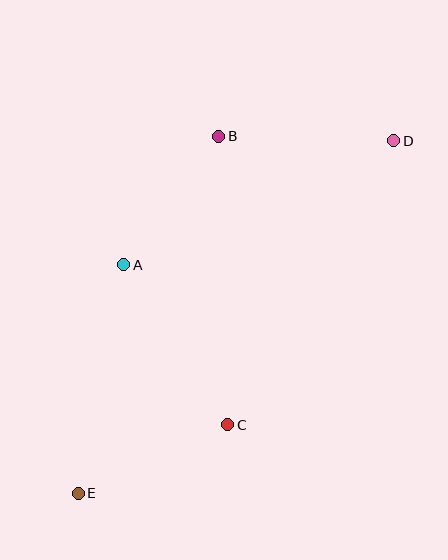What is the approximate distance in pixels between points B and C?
The distance between B and C is approximately 289 pixels.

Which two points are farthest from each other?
Points D and E are farthest from each other.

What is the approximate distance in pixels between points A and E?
The distance between A and E is approximately 233 pixels.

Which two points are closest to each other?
Points A and B are closest to each other.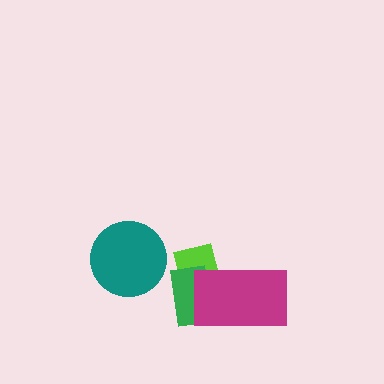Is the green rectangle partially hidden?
Yes, it is partially covered by another shape.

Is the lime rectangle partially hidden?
Yes, it is partially covered by another shape.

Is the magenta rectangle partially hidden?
No, no other shape covers it.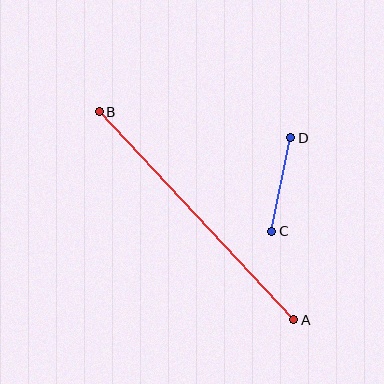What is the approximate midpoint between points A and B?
The midpoint is at approximately (196, 216) pixels.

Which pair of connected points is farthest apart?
Points A and B are farthest apart.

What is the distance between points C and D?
The distance is approximately 96 pixels.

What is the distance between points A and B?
The distance is approximately 285 pixels.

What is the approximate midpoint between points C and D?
The midpoint is at approximately (281, 185) pixels.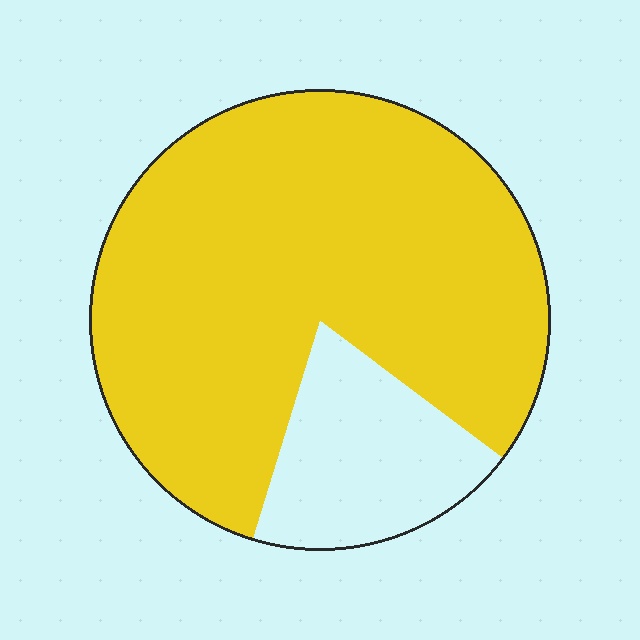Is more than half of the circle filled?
Yes.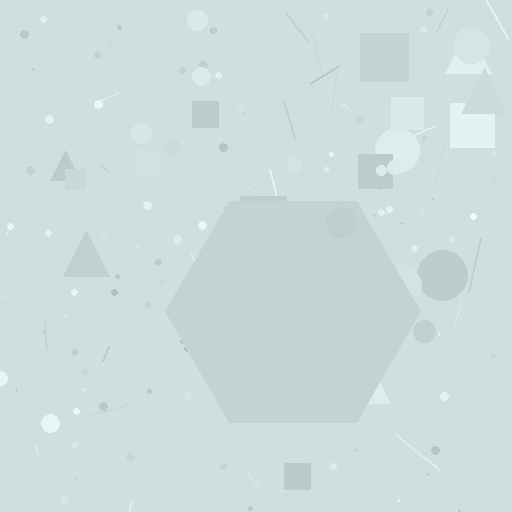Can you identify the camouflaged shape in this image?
The camouflaged shape is a hexagon.